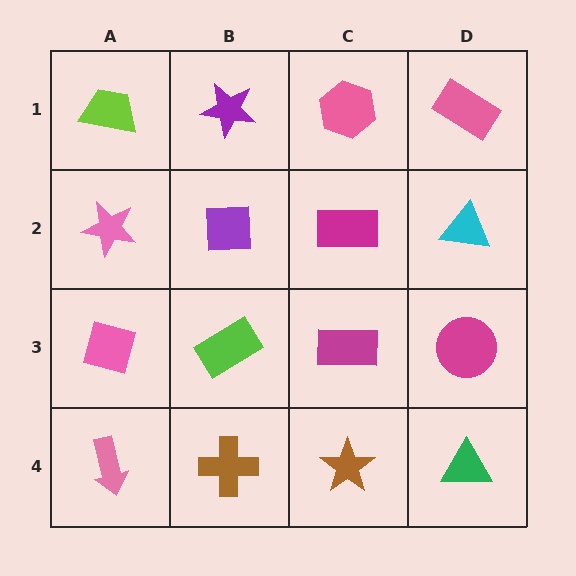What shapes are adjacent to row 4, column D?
A magenta circle (row 3, column D), a brown star (row 4, column C).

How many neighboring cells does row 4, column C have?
3.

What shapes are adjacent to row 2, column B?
A purple star (row 1, column B), a lime rectangle (row 3, column B), a pink star (row 2, column A), a magenta rectangle (row 2, column C).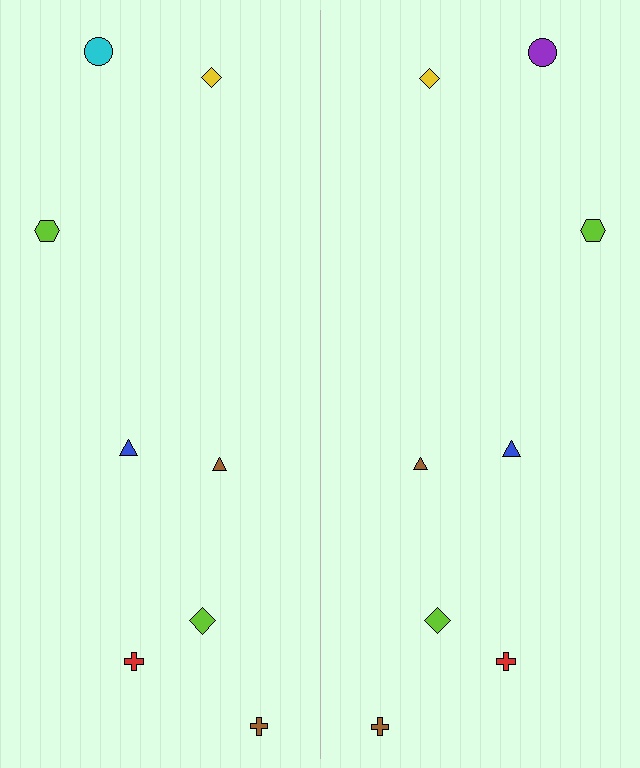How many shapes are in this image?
There are 16 shapes in this image.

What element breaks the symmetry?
The purple circle on the right side breaks the symmetry — its mirror counterpart is cyan.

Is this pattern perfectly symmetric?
No, the pattern is not perfectly symmetric. The purple circle on the right side breaks the symmetry — its mirror counterpart is cyan.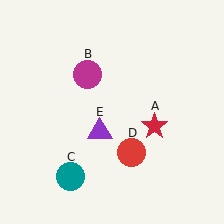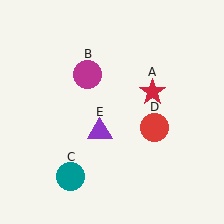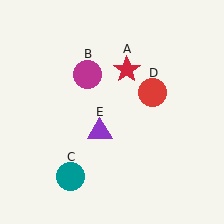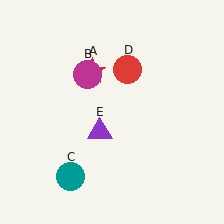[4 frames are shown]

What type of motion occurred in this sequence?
The red star (object A), red circle (object D) rotated counterclockwise around the center of the scene.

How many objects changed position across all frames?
2 objects changed position: red star (object A), red circle (object D).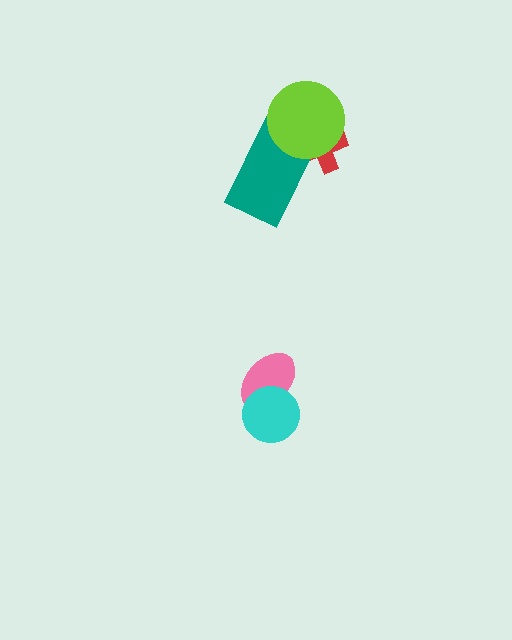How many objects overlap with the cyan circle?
1 object overlaps with the cyan circle.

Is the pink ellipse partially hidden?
Yes, it is partially covered by another shape.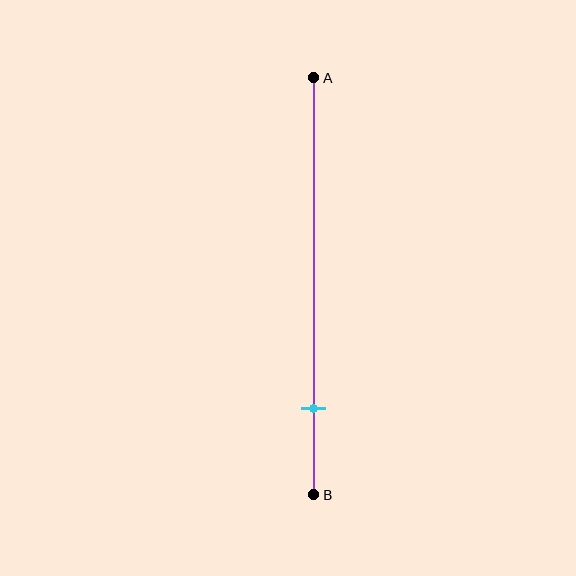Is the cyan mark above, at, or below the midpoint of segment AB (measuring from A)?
The cyan mark is below the midpoint of segment AB.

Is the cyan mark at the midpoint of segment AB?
No, the mark is at about 80% from A, not at the 50% midpoint.